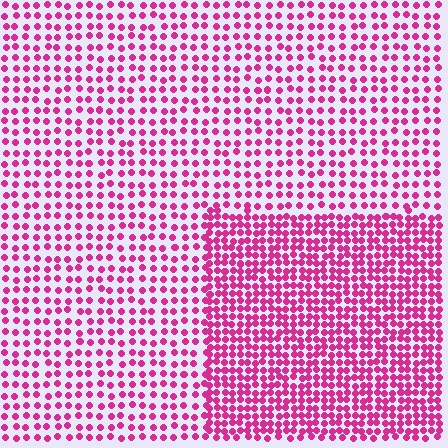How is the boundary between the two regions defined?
The boundary is defined by a change in element density (approximately 1.9x ratio). All elements are the same color, size, and shape.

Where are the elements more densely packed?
The elements are more densely packed inside the rectangle boundary.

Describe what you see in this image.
The image contains small magenta elements arranged at two different densities. A rectangle-shaped region is visible where the elements are more densely packed than the surrounding area.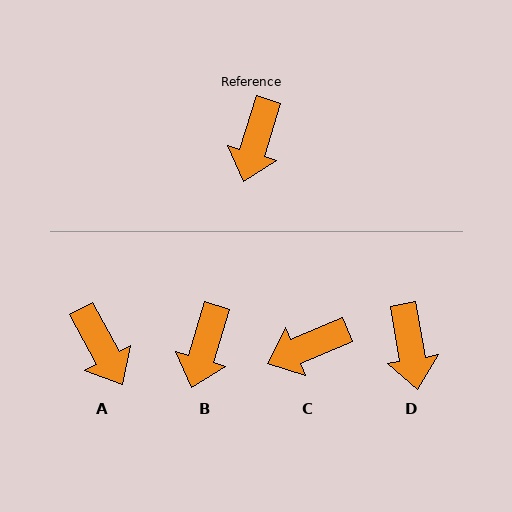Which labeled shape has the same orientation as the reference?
B.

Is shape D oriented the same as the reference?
No, it is off by about 27 degrees.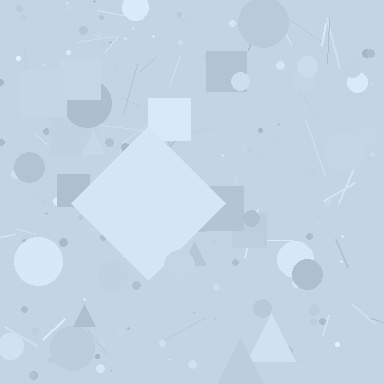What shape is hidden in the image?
A diamond is hidden in the image.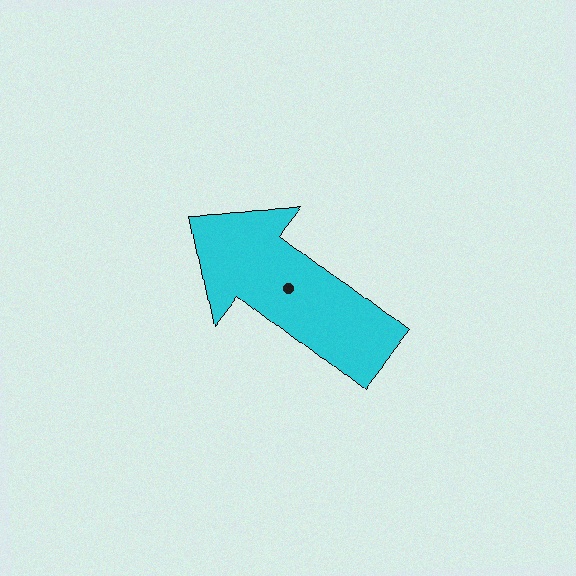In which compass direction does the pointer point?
Northwest.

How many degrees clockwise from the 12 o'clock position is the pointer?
Approximately 308 degrees.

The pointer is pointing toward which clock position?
Roughly 10 o'clock.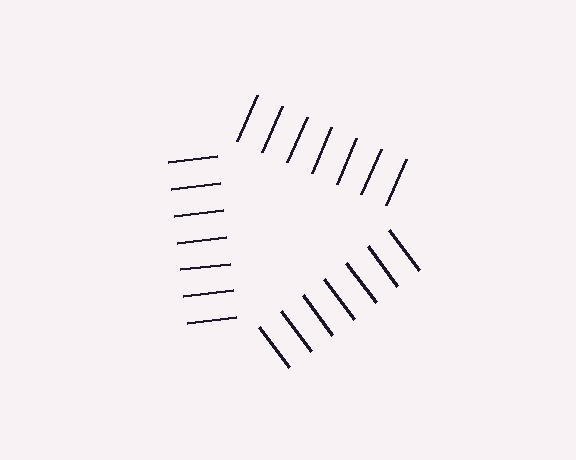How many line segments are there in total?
21 — 7 along each of the 3 edges.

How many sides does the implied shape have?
3 sides — the line-ends trace a triangle.